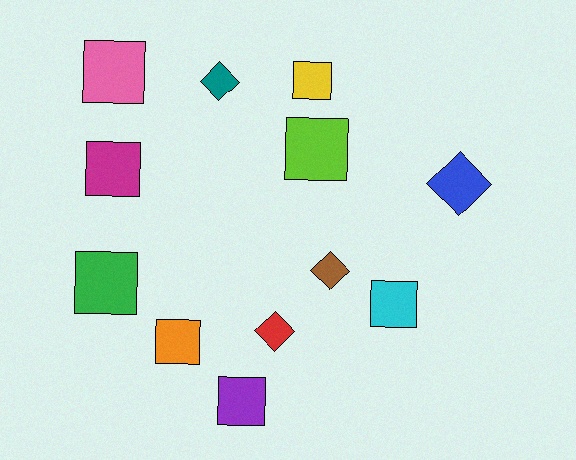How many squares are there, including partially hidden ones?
There are 8 squares.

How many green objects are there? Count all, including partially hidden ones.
There is 1 green object.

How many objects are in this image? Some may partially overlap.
There are 12 objects.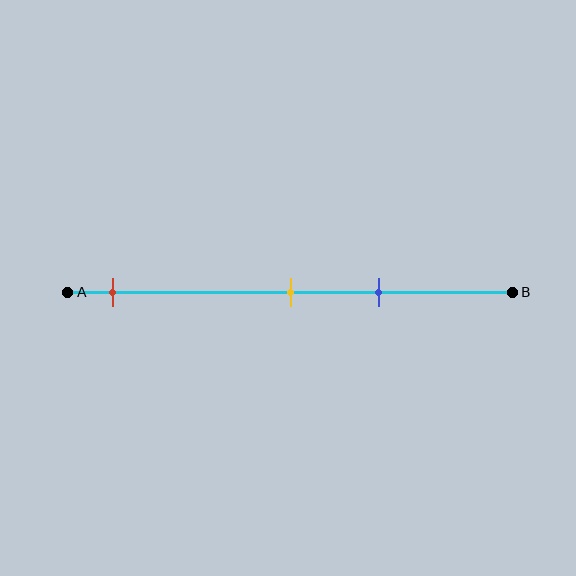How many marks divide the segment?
There are 3 marks dividing the segment.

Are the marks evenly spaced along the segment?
No, the marks are not evenly spaced.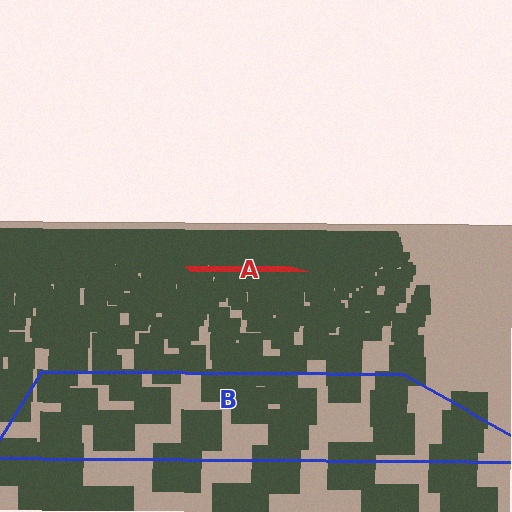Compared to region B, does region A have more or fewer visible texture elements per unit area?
Region A has more texture elements per unit area — they are packed more densely because it is farther away.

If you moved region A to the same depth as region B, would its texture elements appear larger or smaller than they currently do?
They would appear larger. At a closer depth, the same texture elements are projected at a bigger on-screen size.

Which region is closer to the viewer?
Region B is closer. The texture elements there are larger and more spread out.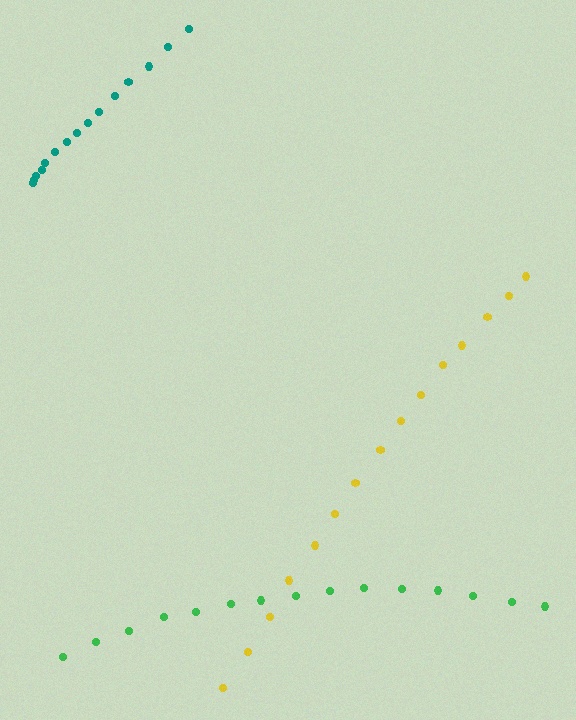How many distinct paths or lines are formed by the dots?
There are 3 distinct paths.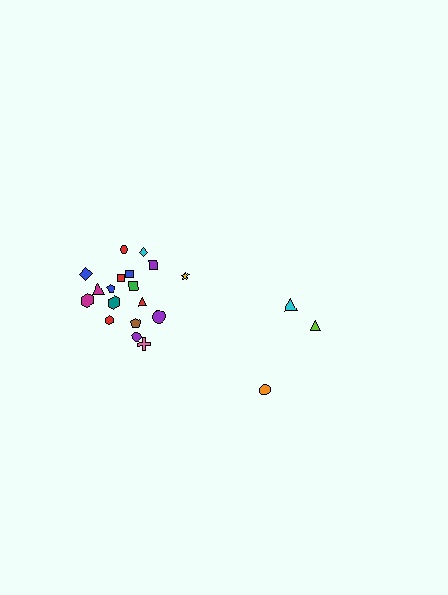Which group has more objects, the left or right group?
The left group.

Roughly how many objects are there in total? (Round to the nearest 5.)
Roughly 20 objects in total.